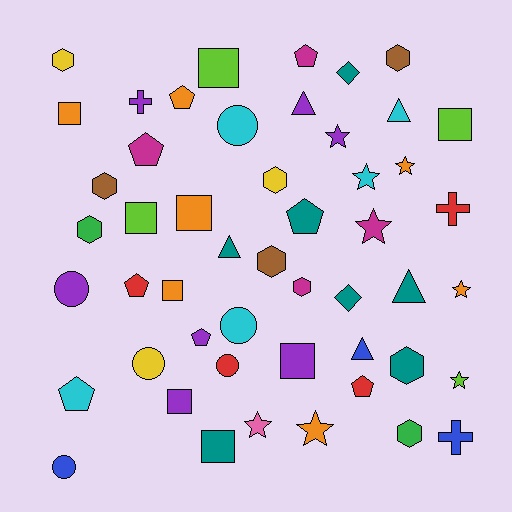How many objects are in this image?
There are 50 objects.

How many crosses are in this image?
There are 3 crosses.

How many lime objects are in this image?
There are 4 lime objects.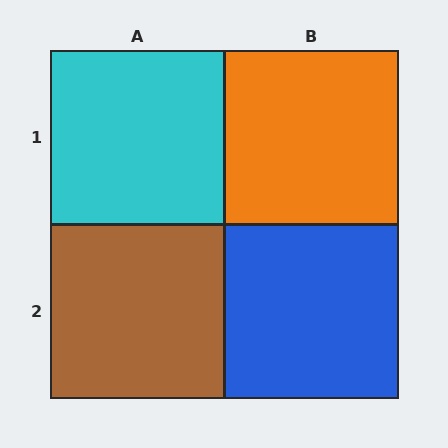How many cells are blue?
1 cell is blue.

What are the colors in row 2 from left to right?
Brown, blue.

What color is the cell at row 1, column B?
Orange.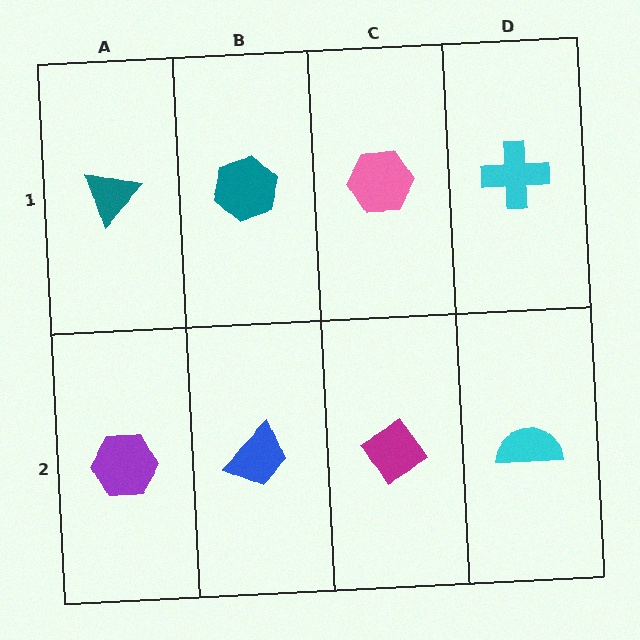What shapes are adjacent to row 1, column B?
A blue trapezoid (row 2, column B), a teal triangle (row 1, column A), a pink hexagon (row 1, column C).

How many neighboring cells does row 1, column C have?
3.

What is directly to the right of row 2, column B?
A magenta diamond.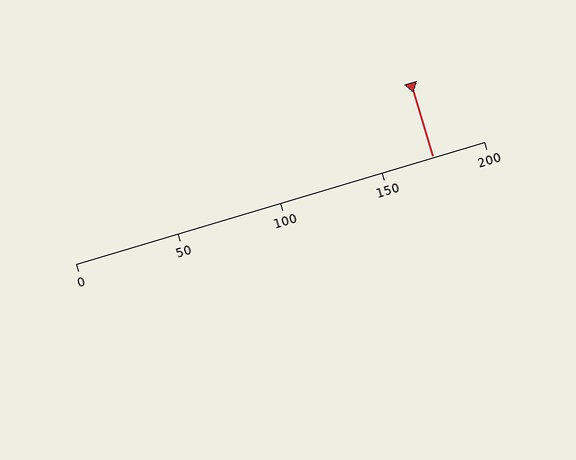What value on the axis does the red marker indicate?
The marker indicates approximately 175.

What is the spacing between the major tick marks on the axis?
The major ticks are spaced 50 apart.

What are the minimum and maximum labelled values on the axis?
The axis runs from 0 to 200.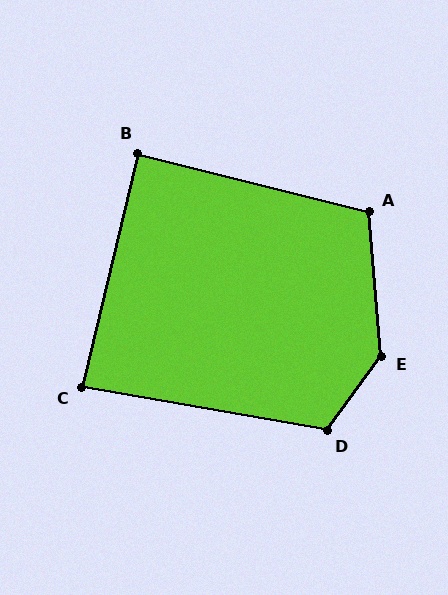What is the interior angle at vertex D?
Approximately 116 degrees (obtuse).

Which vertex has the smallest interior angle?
C, at approximately 87 degrees.